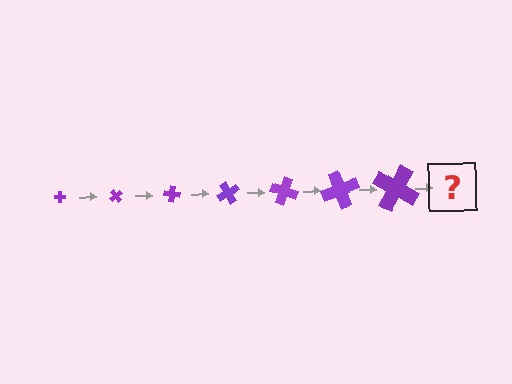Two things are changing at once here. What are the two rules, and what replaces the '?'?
The two rules are that the cross grows larger each step and it rotates 50 degrees each step. The '?' should be a cross, larger than the previous one and rotated 350 degrees from the start.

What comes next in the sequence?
The next element should be a cross, larger than the previous one and rotated 350 degrees from the start.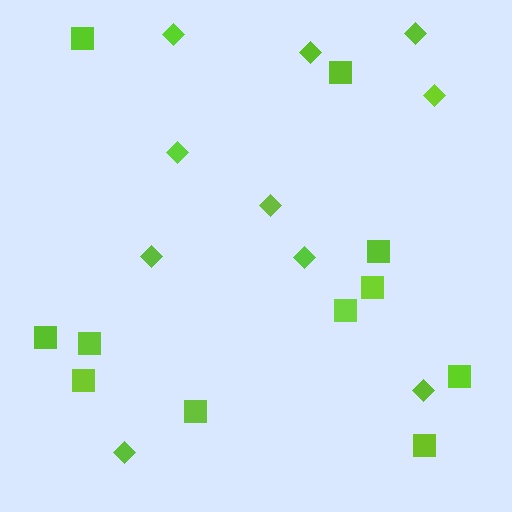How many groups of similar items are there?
There are 2 groups: one group of diamonds (10) and one group of squares (11).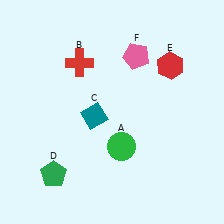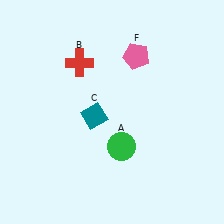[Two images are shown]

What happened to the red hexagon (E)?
The red hexagon (E) was removed in Image 2. It was in the top-right area of Image 1.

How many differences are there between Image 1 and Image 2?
There are 2 differences between the two images.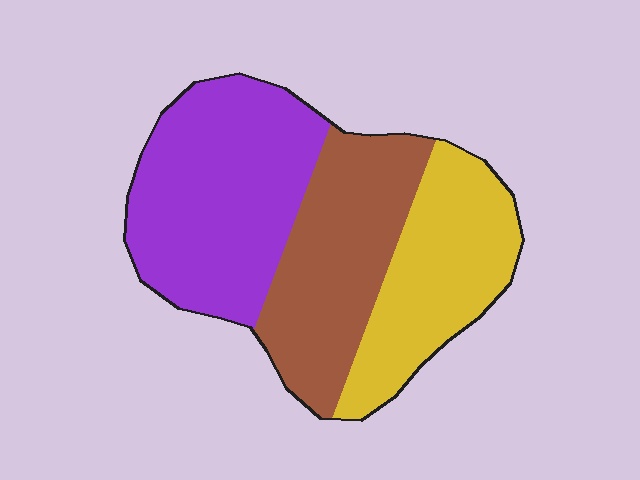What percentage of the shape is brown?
Brown takes up about one third (1/3) of the shape.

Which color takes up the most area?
Purple, at roughly 40%.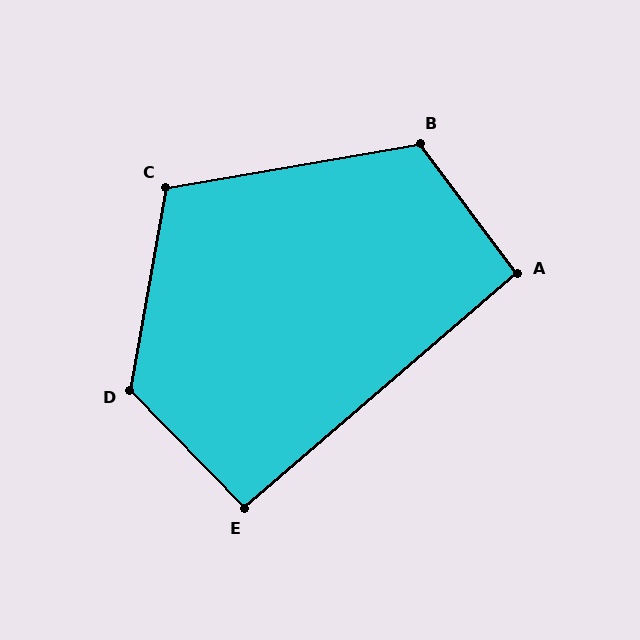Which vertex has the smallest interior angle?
E, at approximately 94 degrees.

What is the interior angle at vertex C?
Approximately 110 degrees (obtuse).